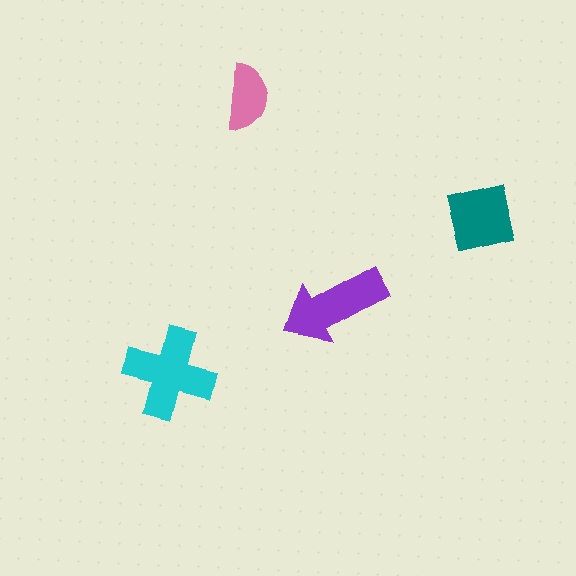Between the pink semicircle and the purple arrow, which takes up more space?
The purple arrow.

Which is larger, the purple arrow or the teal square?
The purple arrow.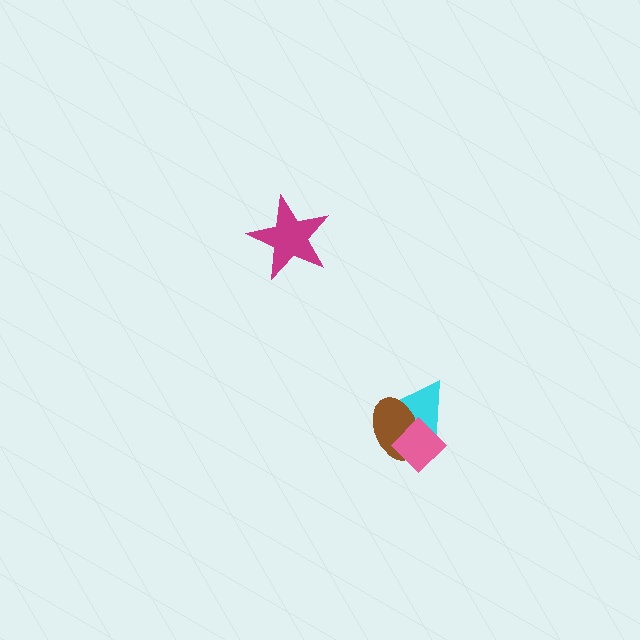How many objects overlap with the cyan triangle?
2 objects overlap with the cyan triangle.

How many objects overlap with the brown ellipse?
2 objects overlap with the brown ellipse.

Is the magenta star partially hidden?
No, no other shape covers it.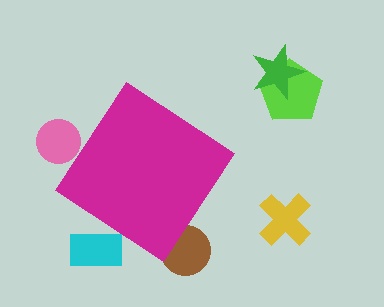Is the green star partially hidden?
No, the green star is fully visible.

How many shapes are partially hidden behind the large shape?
3 shapes are partially hidden.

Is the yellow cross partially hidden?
No, the yellow cross is fully visible.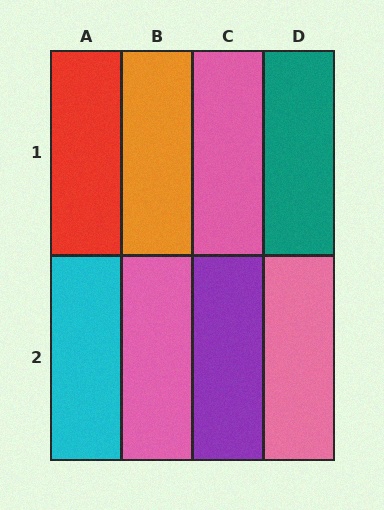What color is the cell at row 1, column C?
Pink.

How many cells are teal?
1 cell is teal.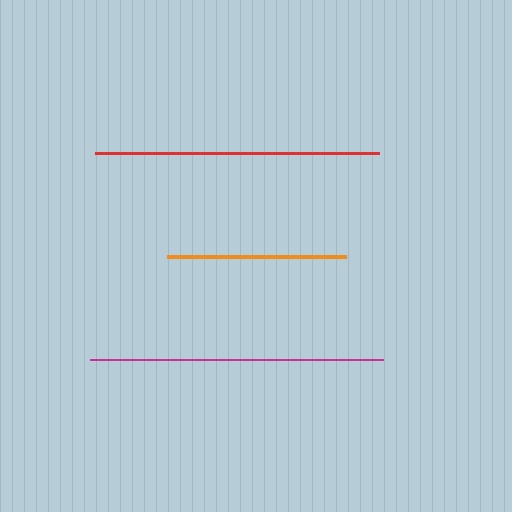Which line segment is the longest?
The magenta line is the longest at approximately 293 pixels.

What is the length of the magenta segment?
The magenta segment is approximately 293 pixels long.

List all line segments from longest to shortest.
From longest to shortest: magenta, red, orange.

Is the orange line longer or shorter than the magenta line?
The magenta line is longer than the orange line.